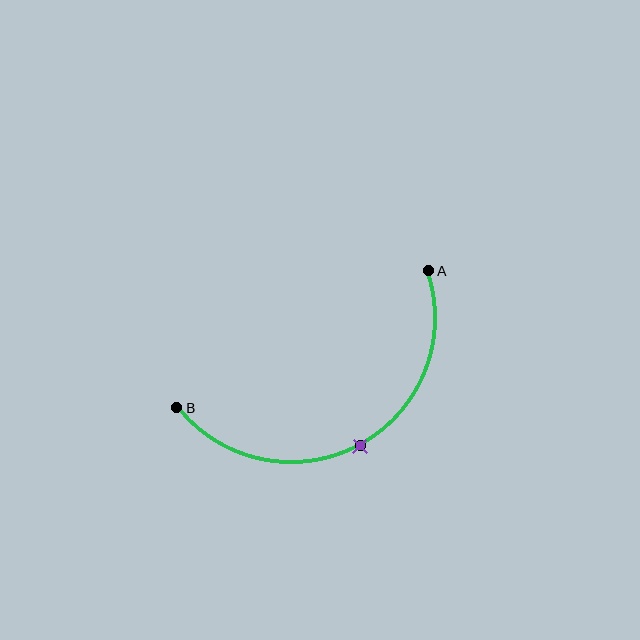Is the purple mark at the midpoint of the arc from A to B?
Yes. The purple mark lies on the arc at equal arc-length from both A and B — it is the arc midpoint.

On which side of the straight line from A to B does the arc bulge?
The arc bulges below the straight line connecting A and B.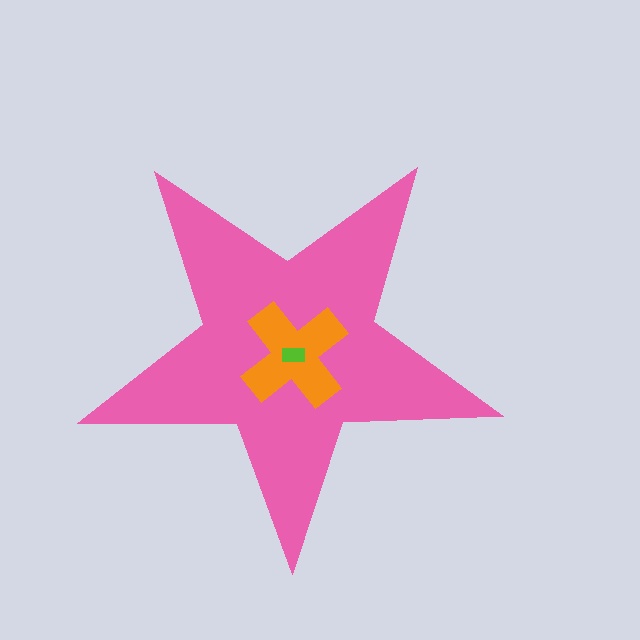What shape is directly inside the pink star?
The orange cross.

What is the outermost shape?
The pink star.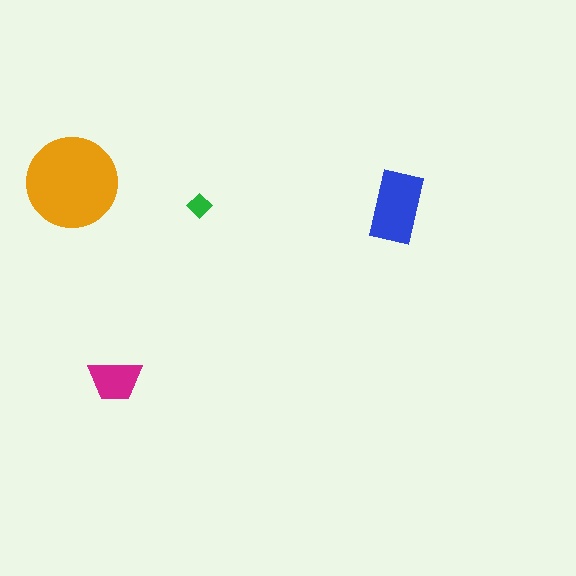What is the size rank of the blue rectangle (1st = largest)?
2nd.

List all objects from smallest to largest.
The green diamond, the magenta trapezoid, the blue rectangle, the orange circle.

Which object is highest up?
The orange circle is topmost.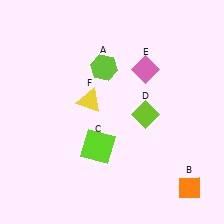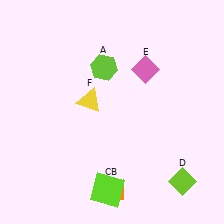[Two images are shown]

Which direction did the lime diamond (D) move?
The lime diamond (D) moved down.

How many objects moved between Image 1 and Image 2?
3 objects moved between the two images.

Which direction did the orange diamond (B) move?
The orange diamond (B) moved left.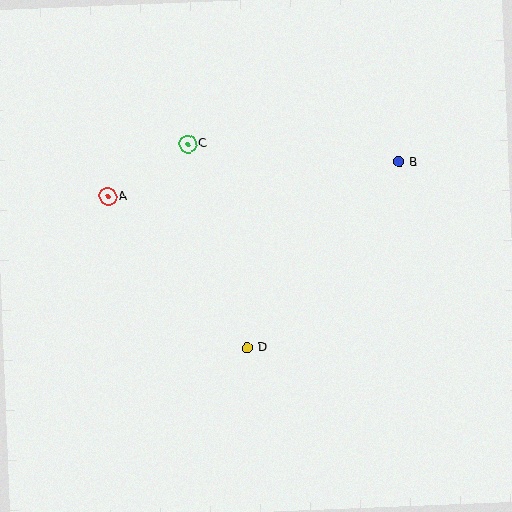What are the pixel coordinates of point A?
Point A is at (108, 197).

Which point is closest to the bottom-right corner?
Point D is closest to the bottom-right corner.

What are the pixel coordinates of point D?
Point D is at (247, 348).